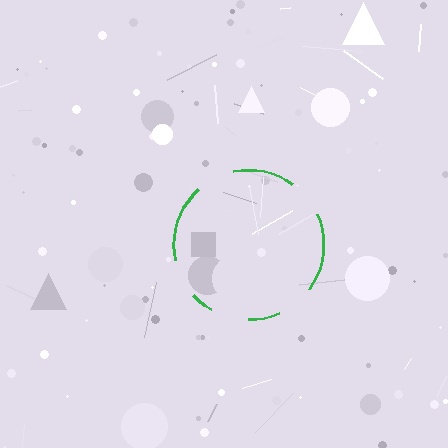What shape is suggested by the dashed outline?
The dashed outline suggests a circle.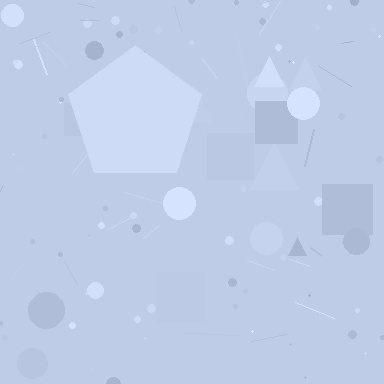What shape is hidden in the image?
A pentagon is hidden in the image.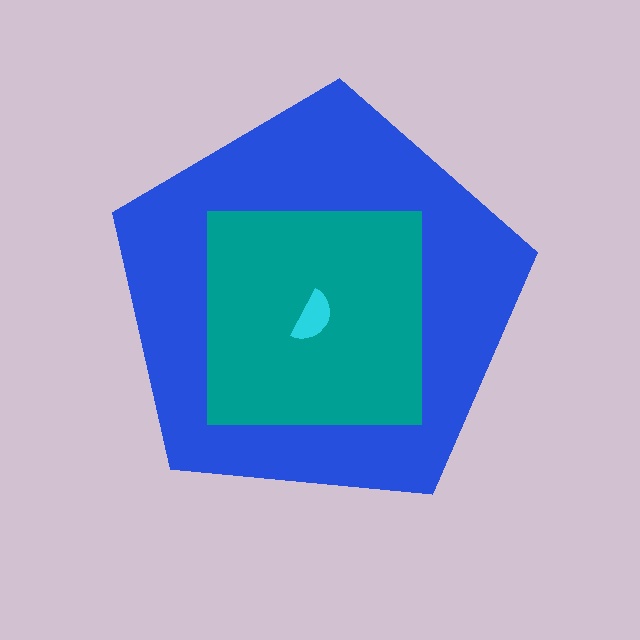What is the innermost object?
The cyan semicircle.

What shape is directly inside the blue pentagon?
The teal square.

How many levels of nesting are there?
3.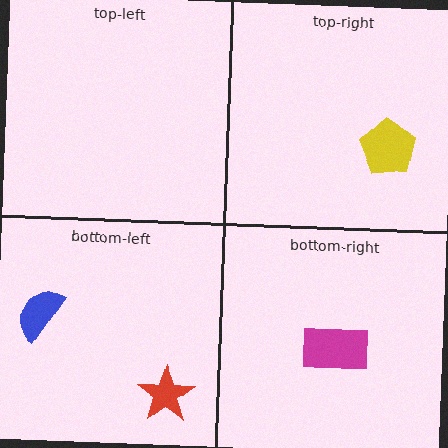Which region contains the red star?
The bottom-left region.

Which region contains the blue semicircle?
The bottom-left region.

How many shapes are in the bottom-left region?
2.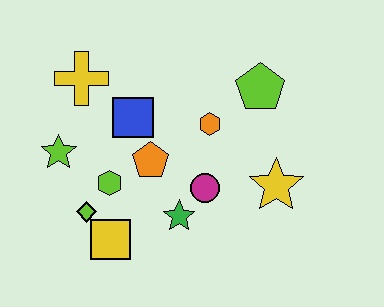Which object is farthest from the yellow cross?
The yellow star is farthest from the yellow cross.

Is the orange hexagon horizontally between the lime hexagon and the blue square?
No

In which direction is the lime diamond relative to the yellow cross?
The lime diamond is below the yellow cross.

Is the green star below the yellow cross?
Yes